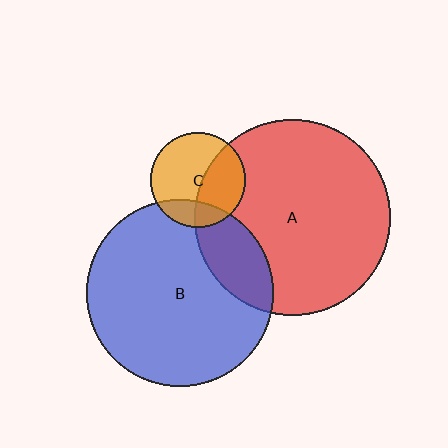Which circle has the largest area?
Circle A (red).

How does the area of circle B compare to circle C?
Approximately 3.9 times.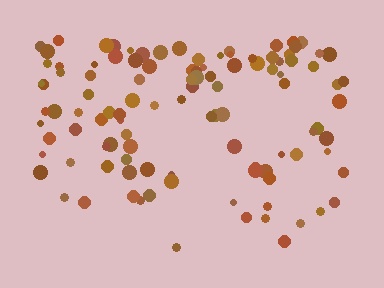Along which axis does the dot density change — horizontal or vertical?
Vertical.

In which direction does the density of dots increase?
From bottom to top, with the top side densest.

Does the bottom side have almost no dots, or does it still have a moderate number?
Still a moderate number, just noticeably fewer than the top.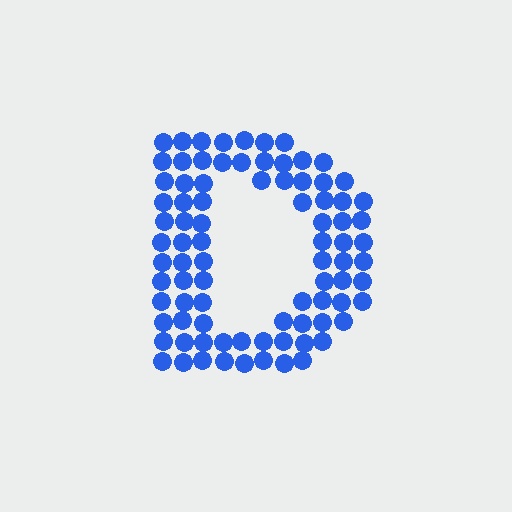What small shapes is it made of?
It is made of small circles.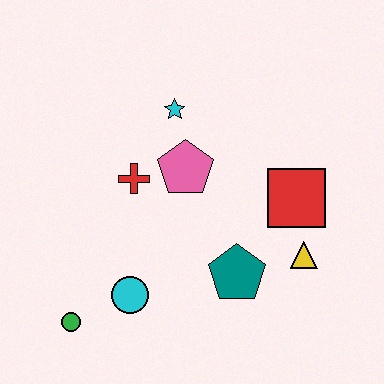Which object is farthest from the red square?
The green circle is farthest from the red square.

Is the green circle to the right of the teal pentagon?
No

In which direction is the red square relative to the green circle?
The red square is to the right of the green circle.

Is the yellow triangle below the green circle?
No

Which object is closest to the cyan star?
The pink pentagon is closest to the cyan star.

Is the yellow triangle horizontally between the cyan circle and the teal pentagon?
No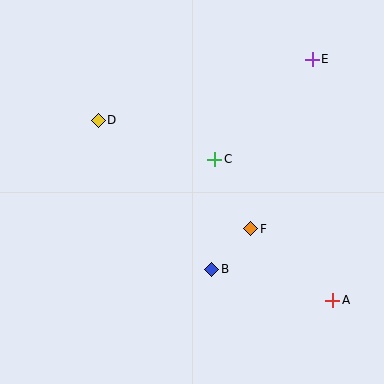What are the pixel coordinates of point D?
Point D is at (98, 120).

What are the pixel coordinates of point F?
Point F is at (251, 229).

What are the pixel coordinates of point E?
Point E is at (312, 59).